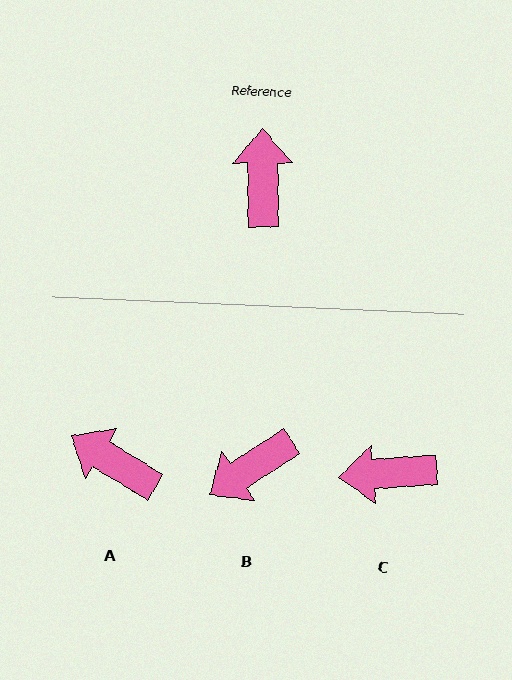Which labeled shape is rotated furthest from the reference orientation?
B, about 123 degrees away.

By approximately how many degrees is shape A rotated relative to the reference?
Approximately 58 degrees counter-clockwise.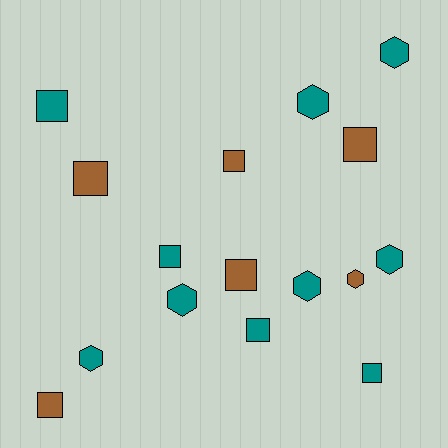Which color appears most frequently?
Teal, with 10 objects.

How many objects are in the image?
There are 16 objects.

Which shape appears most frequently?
Square, with 9 objects.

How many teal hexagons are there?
There are 6 teal hexagons.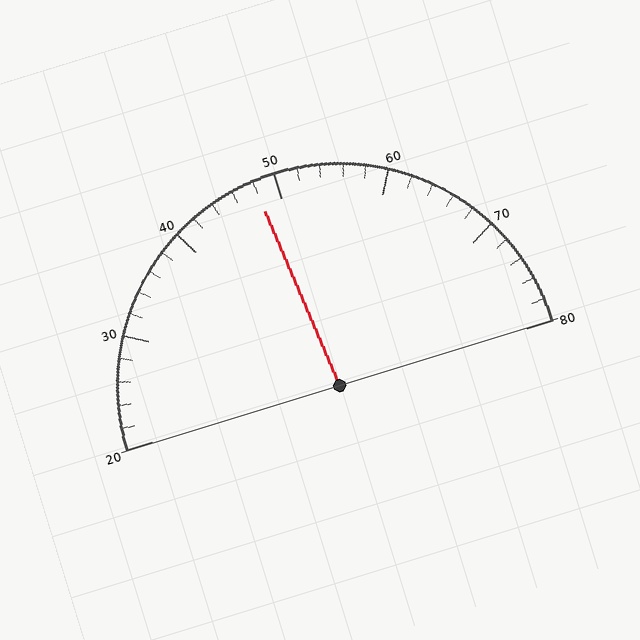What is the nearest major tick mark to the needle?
The nearest major tick mark is 50.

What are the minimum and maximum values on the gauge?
The gauge ranges from 20 to 80.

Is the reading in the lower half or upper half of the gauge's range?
The reading is in the lower half of the range (20 to 80).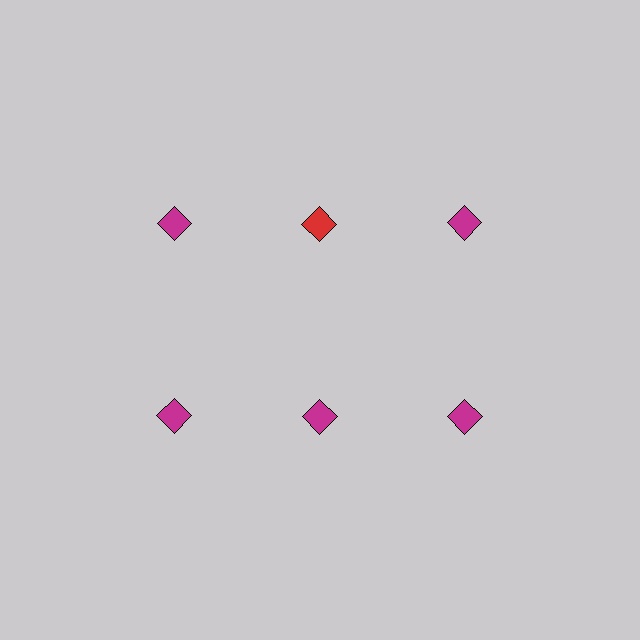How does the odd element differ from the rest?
It has a different color: red instead of magenta.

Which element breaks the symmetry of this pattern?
The red diamond in the top row, second from left column breaks the symmetry. All other shapes are magenta diamonds.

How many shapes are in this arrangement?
There are 6 shapes arranged in a grid pattern.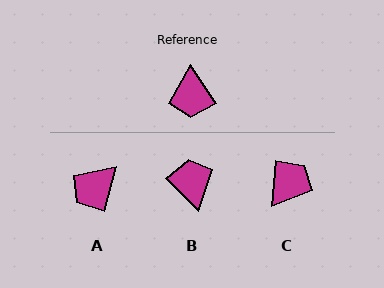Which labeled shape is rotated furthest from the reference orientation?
B, about 169 degrees away.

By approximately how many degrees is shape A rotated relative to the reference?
Approximately 48 degrees clockwise.